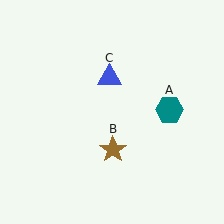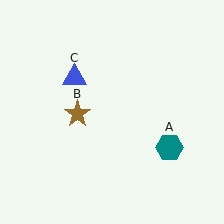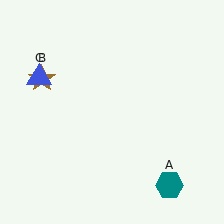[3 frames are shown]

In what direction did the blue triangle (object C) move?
The blue triangle (object C) moved left.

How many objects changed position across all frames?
3 objects changed position: teal hexagon (object A), brown star (object B), blue triangle (object C).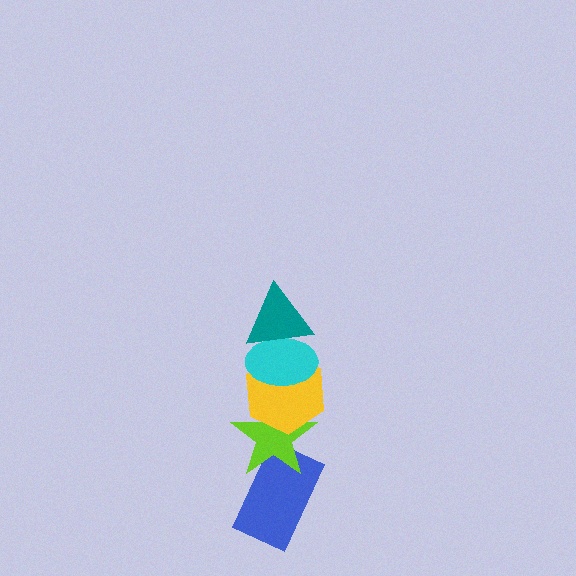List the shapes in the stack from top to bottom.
From top to bottom: the teal triangle, the cyan ellipse, the yellow hexagon, the lime star, the blue rectangle.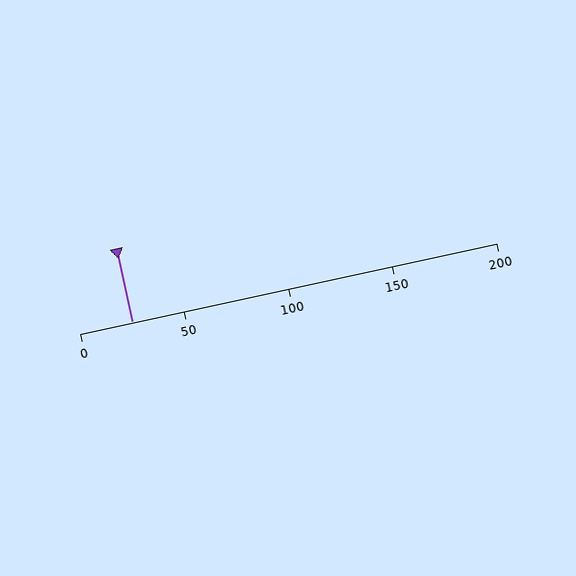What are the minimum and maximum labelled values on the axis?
The axis runs from 0 to 200.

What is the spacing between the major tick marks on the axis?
The major ticks are spaced 50 apart.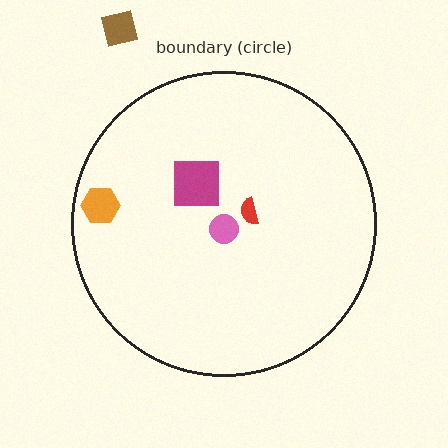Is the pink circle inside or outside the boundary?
Inside.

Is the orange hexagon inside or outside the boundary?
Inside.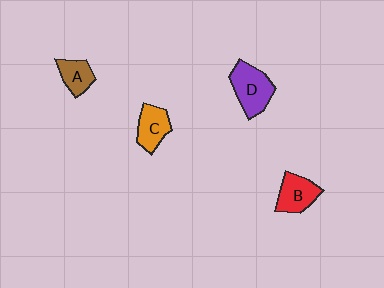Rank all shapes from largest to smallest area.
From largest to smallest: D (purple), B (red), C (orange), A (brown).